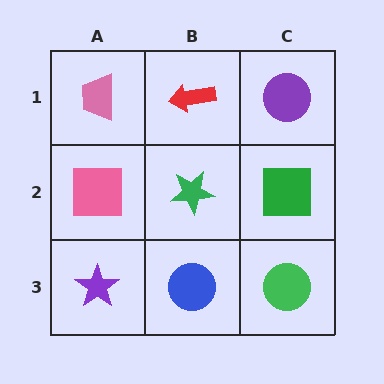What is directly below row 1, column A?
A pink square.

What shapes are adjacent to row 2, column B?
A red arrow (row 1, column B), a blue circle (row 3, column B), a pink square (row 2, column A), a green square (row 2, column C).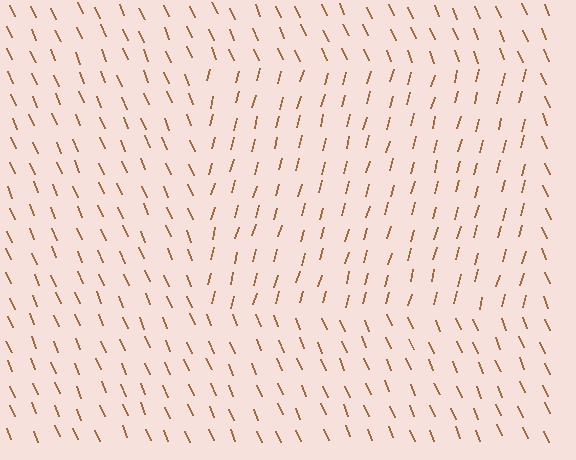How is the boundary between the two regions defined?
The boundary is defined purely by a change in line orientation (approximately 38 degrees difference). All lines are the same color and thickness.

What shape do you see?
I see a rectangle.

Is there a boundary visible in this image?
Yes, there is a texture boundary formed by a change in line orientation.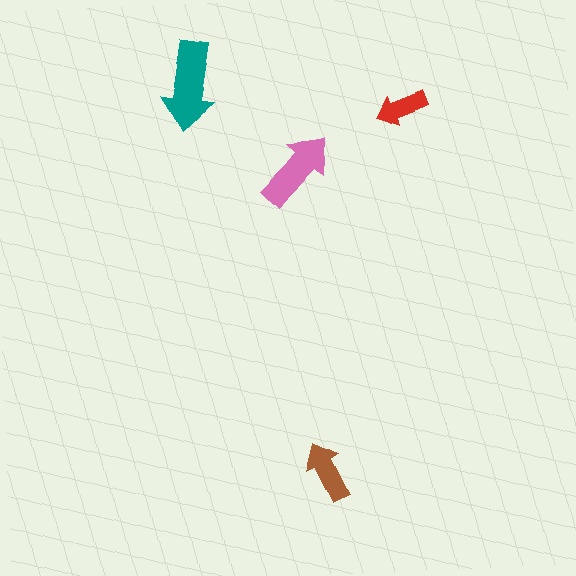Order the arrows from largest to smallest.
the teal one, the pink one, the brown one, the red one.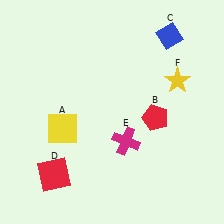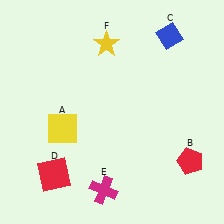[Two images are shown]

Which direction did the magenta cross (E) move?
The magenta cross (E) moved down.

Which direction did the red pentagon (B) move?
The red pentagon (B) moved down.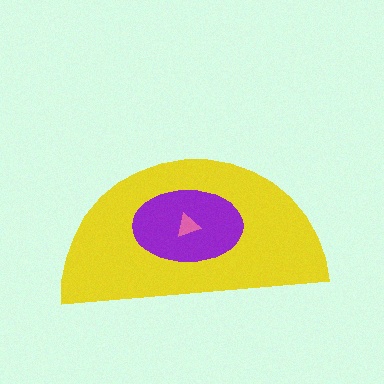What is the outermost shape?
The yellow semicircle.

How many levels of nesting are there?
3.